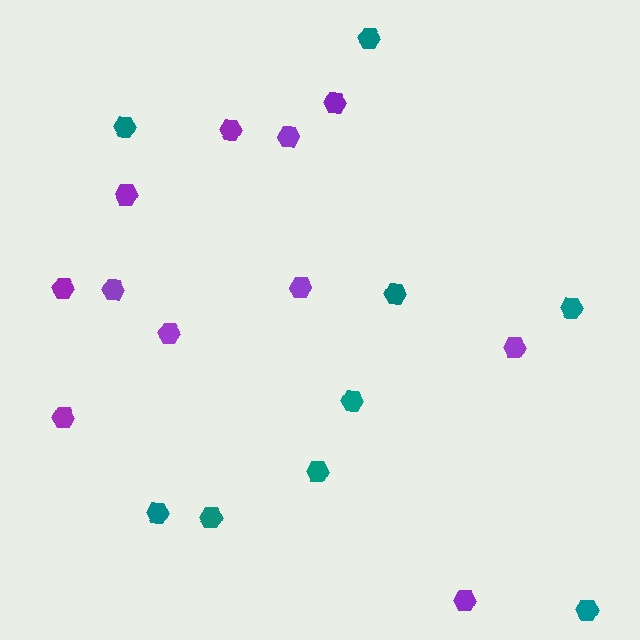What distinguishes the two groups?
There are 2 groups: one group of purple hexagons (11) and one group of teal hexagons (9).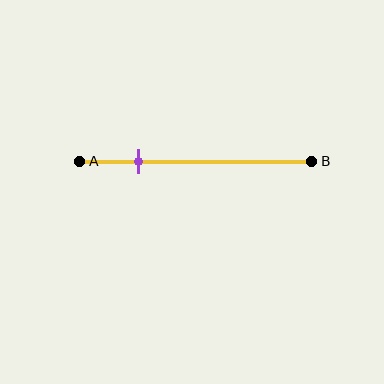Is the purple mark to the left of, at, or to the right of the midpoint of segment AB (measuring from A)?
The purple mark is to the left of the midpoint of segment AB.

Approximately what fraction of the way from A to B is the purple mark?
The purple mark is approximately 25% of the way from A to B.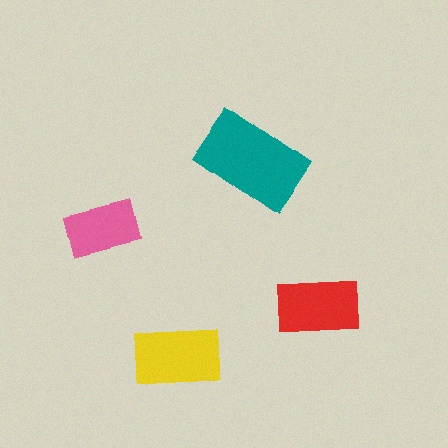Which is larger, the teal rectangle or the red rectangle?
The teal one.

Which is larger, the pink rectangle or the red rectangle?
The red one.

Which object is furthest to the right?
The red rectangle is rightmost.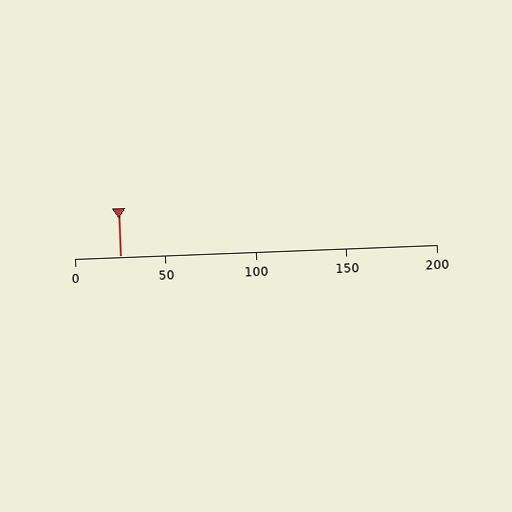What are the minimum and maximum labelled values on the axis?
The axis runs from 0 to 200.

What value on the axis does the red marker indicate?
The marker indicates approximately 25.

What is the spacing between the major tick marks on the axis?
The major ticks are spaced 50 apart.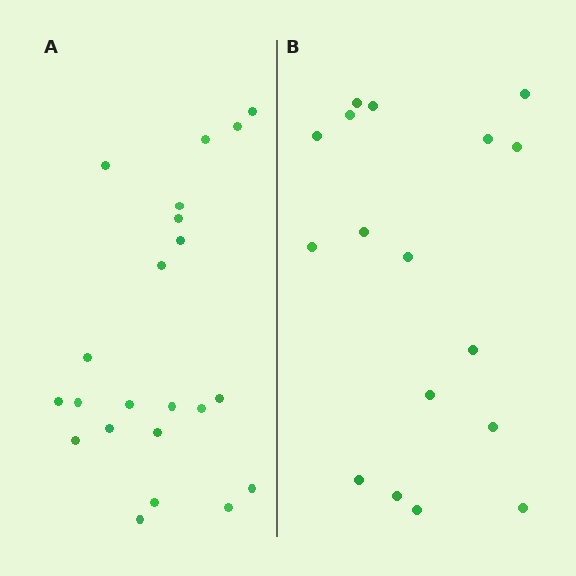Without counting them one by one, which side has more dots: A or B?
Region A (the left region) has more dots.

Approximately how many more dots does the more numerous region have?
Region A has about 5 more dots than region B.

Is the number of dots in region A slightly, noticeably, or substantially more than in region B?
Region A has noticeably more, but not dramatically so. The ratio is roughly 1.3 to 1.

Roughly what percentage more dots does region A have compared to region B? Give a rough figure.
About 30% more.